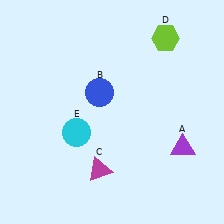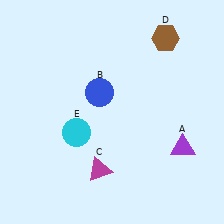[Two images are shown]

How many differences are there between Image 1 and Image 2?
There is 1 difference between the two images.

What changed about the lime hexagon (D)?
In Image 1, D is lime. In Image 2, it changed to brown.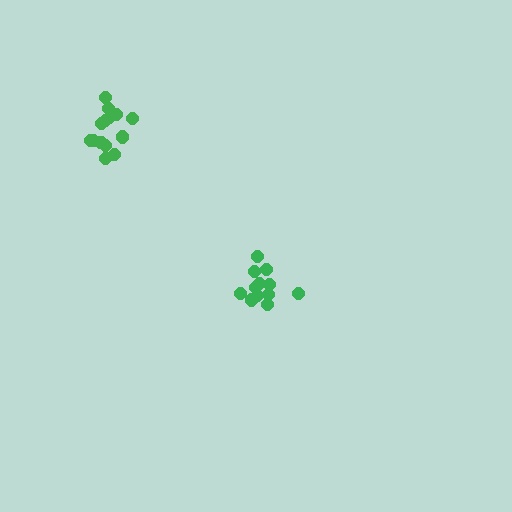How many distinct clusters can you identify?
There are 2 distinct clusters.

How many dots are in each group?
Group 1: 15 dots, Group 2: 12 dots (27 total).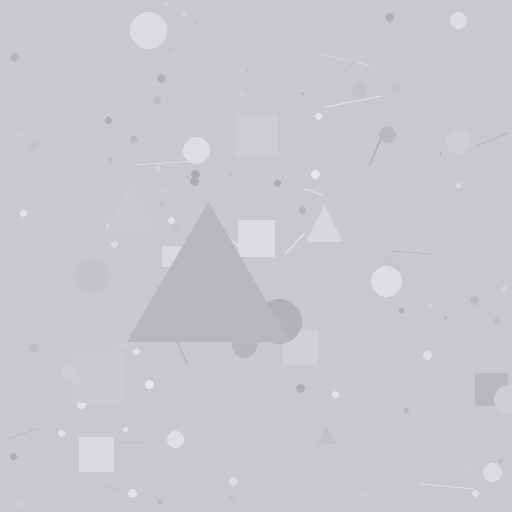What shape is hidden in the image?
A triangle is hidden in the image.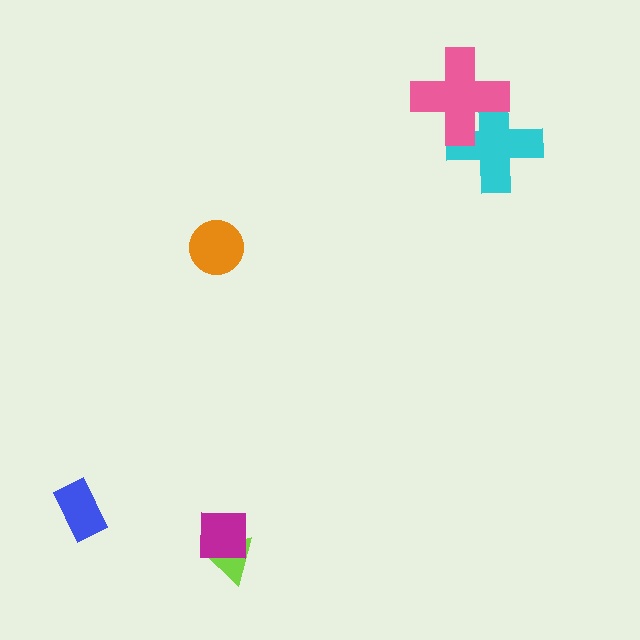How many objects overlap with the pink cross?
1 object overlaps with the pink cross.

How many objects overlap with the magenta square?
1 object overlaps with the magenta square.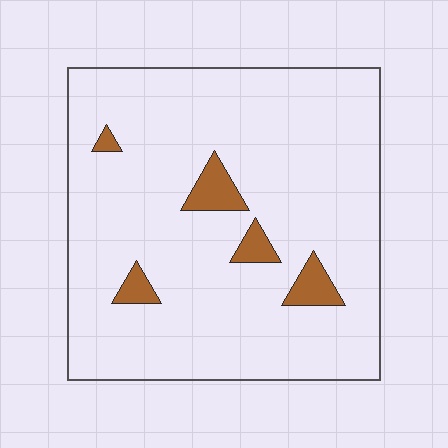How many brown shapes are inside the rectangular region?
5.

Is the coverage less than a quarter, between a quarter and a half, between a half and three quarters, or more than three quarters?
Less than a quarter.